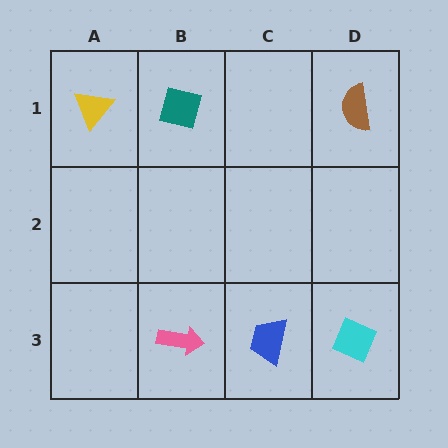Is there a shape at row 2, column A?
No, that cell is empty.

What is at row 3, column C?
A blue trapezoid.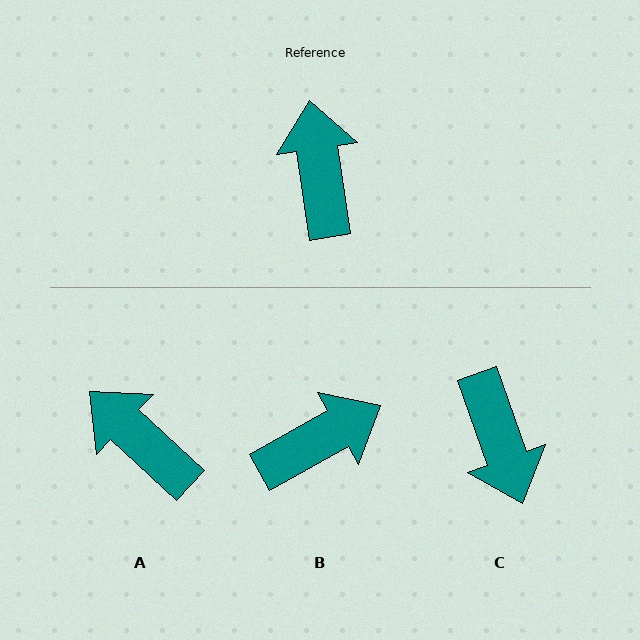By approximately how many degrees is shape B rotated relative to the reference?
Approximately 69 degrees clockwise.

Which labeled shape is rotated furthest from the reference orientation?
C, about 169 degrees away.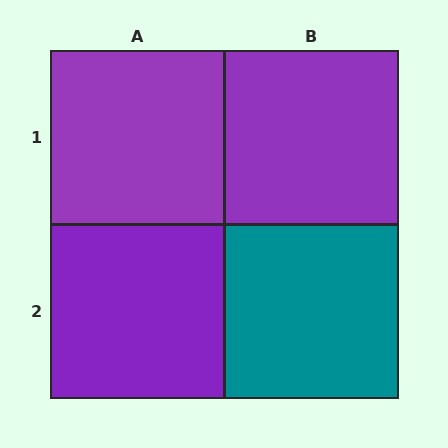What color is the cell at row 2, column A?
Purple.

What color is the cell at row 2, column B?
Teal.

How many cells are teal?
1 cell is teal.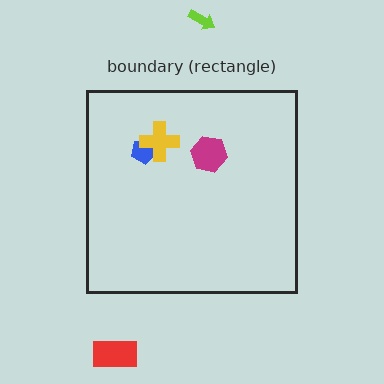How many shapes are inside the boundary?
3 inside, 2 outside.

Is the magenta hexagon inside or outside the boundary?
Inside.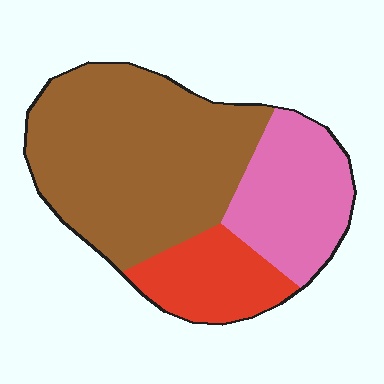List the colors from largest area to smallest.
From largest to smallest: brown, pink, red.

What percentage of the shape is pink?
Pink takes up about one quarter (1/4) of the shape.